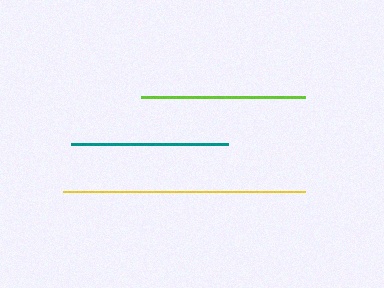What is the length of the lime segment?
The lime segment is approximately 164 pixels long.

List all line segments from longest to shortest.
From longest to shortest: yellow, lime, teal.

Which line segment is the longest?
The yellow line is the longest at approximately 242 pixels.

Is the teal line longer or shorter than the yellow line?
The yellow line is longer than the teal line.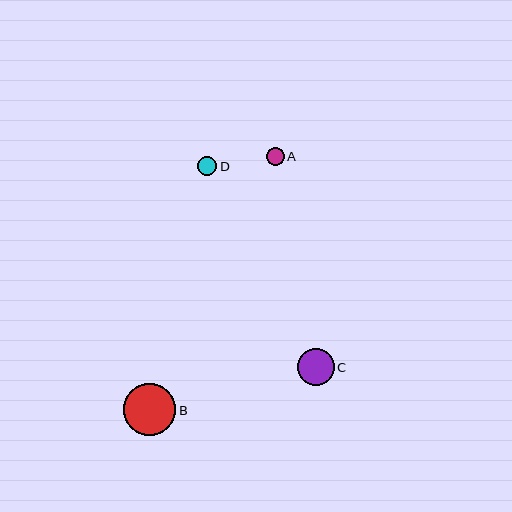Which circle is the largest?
Circle B is the largest with a size of approximately 52 pixels.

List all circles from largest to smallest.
From largest to smallest: B, C, D, A.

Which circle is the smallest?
Circle A is the smallest with a size of approximately 18 pixels.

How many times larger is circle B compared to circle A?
Circle B is approximately 3.0 times the size of circle A.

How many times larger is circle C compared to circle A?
Circle C is approximately 2.1 times the size of circle A.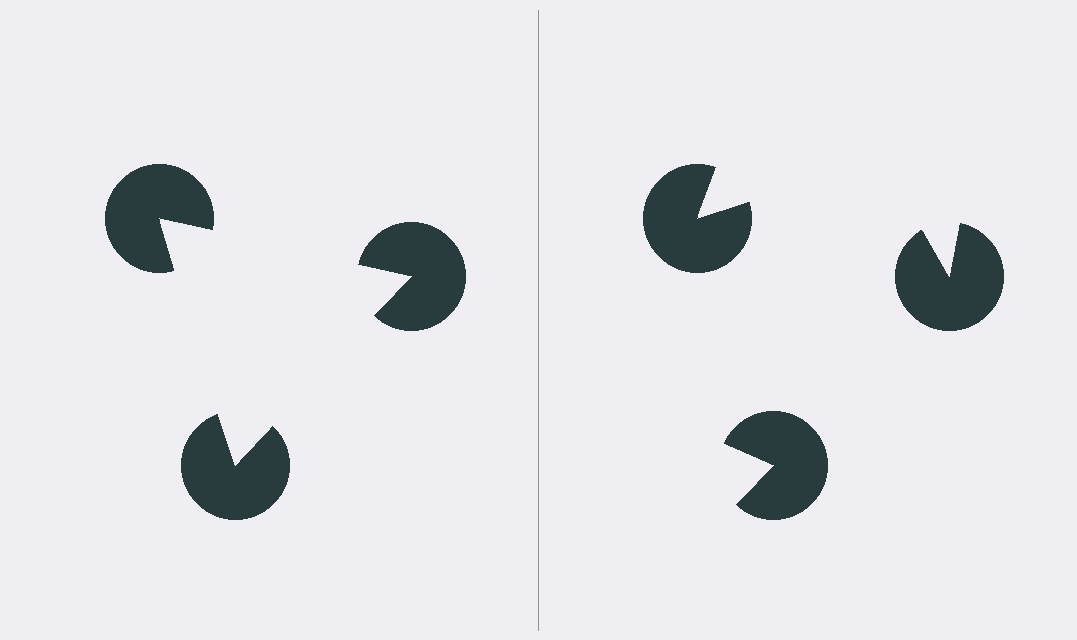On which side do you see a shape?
An illusory triangle appears on the left side. On the right side the wedge cuts are rotated, so no coherent shape forms.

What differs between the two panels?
The pac-man discs are positioned identically on both sides; only the wedge orientations differ. On the left they align to a triangle; on the right they are misaligned.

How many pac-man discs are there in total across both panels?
6 — 3 on each side.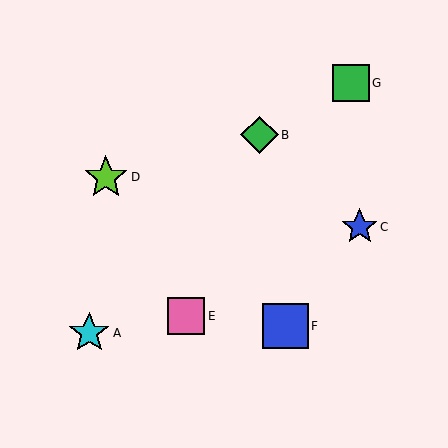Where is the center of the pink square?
The center of the pink square is at (186, 316).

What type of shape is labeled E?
Shape E is a pink square.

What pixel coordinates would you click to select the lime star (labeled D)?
Click at (106, 177) to select the lime star D.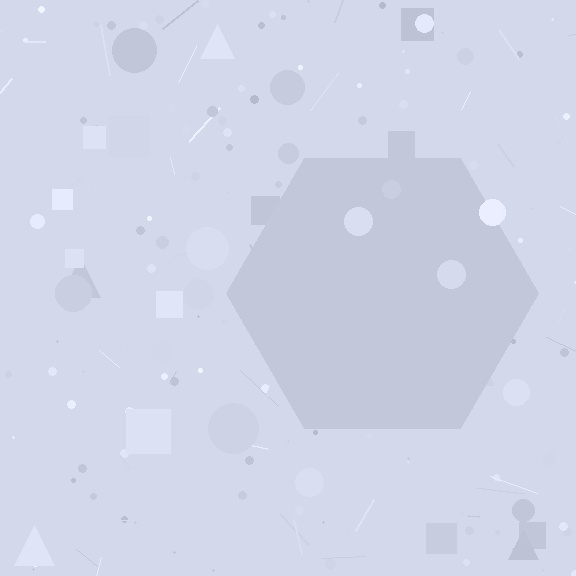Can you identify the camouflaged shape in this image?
The camouflaged shape is a hexagon.